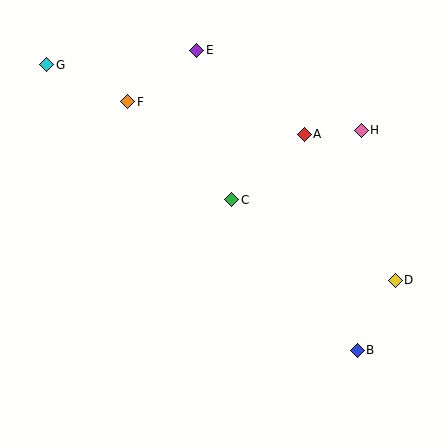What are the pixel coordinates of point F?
Point F is at (128, 102).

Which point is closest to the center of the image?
Point C at (232, 200) is closest to the center.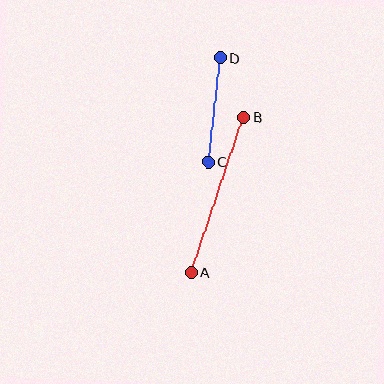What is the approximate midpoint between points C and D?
The midpoint is at approximately (214, 110) pixels.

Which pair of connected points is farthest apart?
Points A and B are farthest apart.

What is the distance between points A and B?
The distance is approximately 164 pixels.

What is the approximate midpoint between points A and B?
The midpoint is at approximately (218, 195) pixels.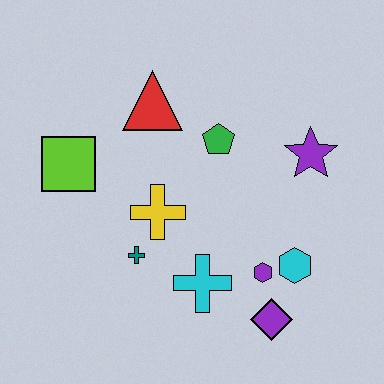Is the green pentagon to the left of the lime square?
No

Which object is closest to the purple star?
The green pentagon is closest to the purple star.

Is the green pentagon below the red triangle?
Yes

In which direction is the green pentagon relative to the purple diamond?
The green pentagon is above the purple diamond.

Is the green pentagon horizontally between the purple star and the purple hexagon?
No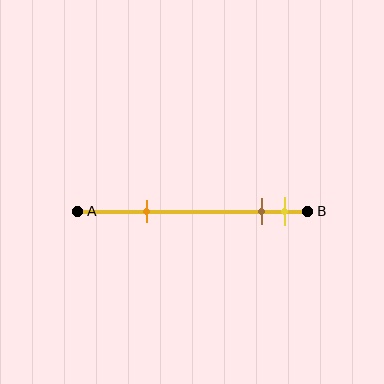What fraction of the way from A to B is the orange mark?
The orange mark is approximately 30% (0.3) of the way from A to B.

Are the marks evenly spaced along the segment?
No, the marks are not evenly spaced.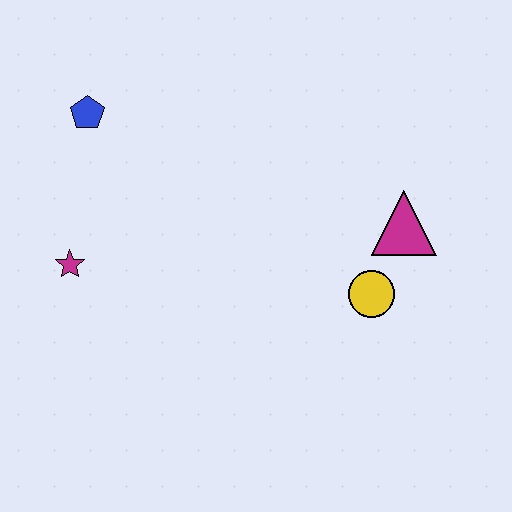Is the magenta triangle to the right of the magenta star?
Yes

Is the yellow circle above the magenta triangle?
No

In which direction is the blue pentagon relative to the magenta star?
The blue pentagon is above the magenta star.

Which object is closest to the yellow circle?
The magenta triangle is closest to the yellow circle.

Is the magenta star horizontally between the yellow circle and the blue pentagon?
No